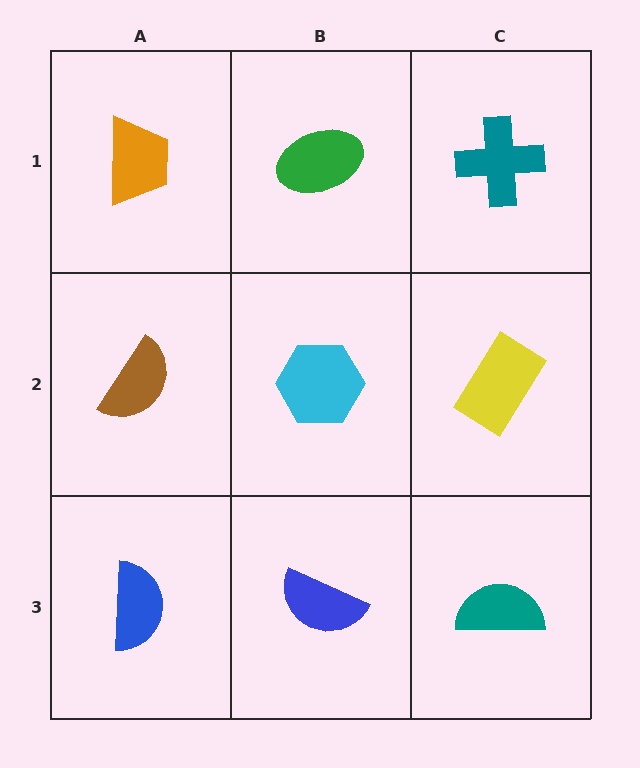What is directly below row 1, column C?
A yellow rectangle.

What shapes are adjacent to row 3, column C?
A yellow rectangle (row 2, column C), a blue semicircle (row 3, column B).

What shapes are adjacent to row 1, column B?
A cyan hexagon (row 2, column B), an orange trapezoid (row 1, column A), a teal cross (row 1, column C).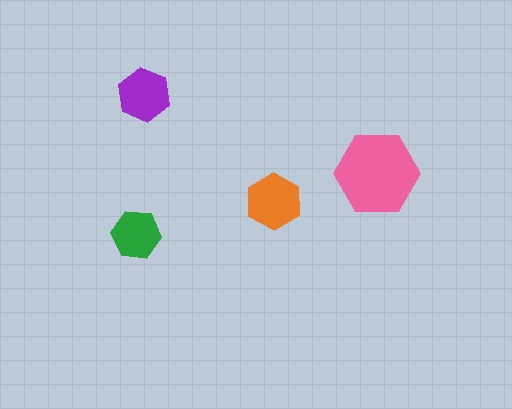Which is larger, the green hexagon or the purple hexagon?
The purple one.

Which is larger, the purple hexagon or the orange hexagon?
The orange one.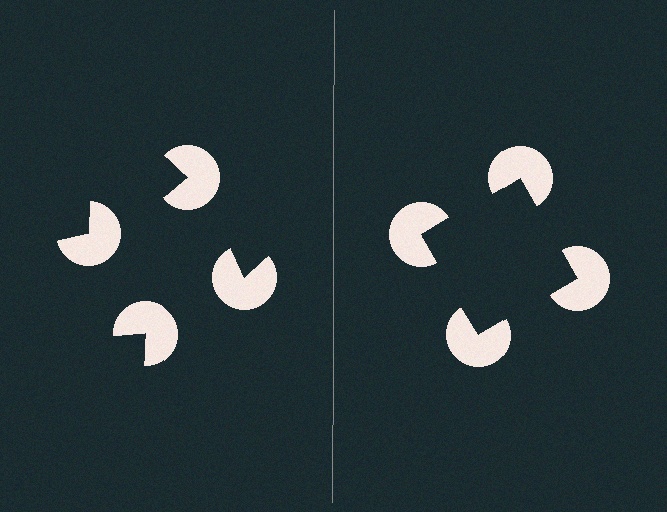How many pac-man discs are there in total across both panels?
8 — 4 on each side.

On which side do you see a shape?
An illusory square appears on the right side. On the left side the wedge cuts are rotated, so no coherent shape forms.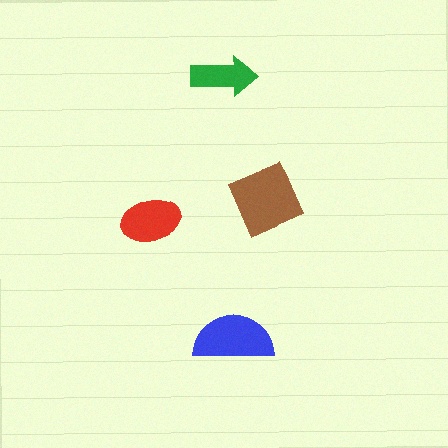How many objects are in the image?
There are 4 objects in the image.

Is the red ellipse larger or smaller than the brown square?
Smaller.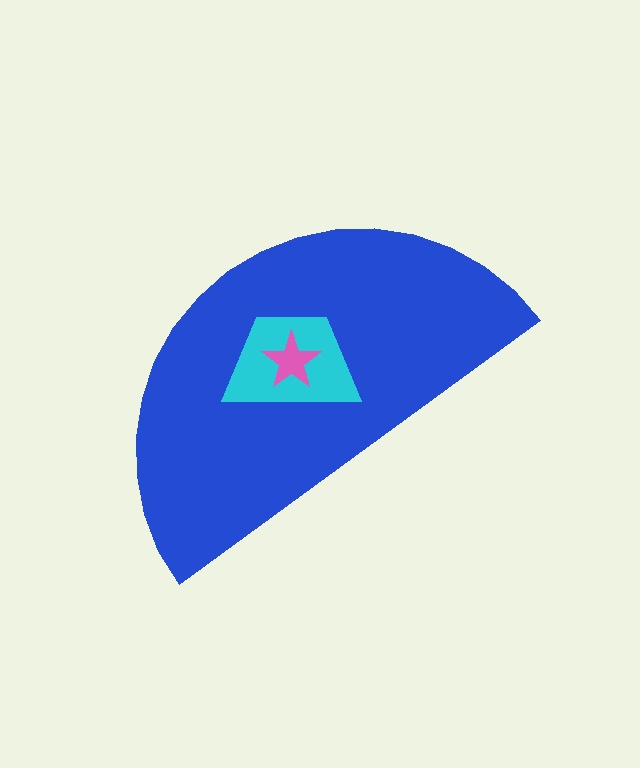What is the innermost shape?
The pink star.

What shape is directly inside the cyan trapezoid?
The pink star.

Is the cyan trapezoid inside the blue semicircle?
Yes.